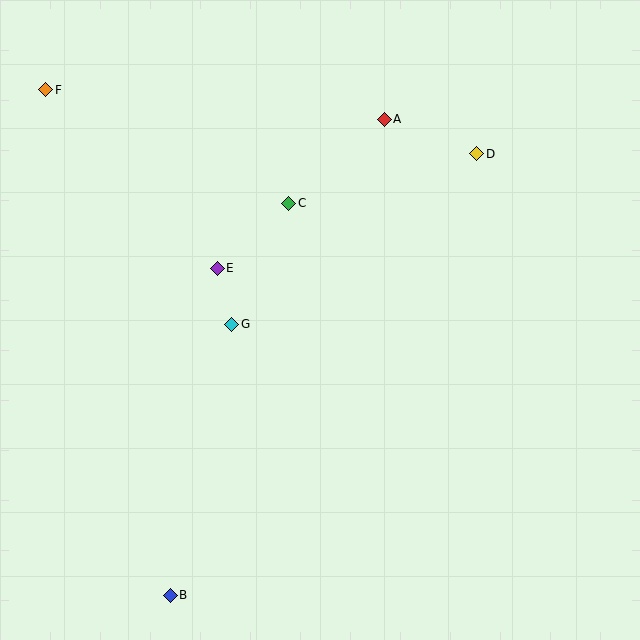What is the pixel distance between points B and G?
The distance between B and G is 278 pixels.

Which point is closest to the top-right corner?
Point D is closest to the top-right corner.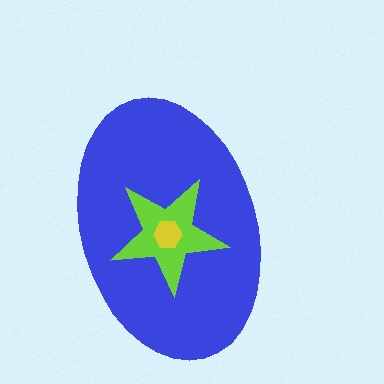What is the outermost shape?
The blue ellipse.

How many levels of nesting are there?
3.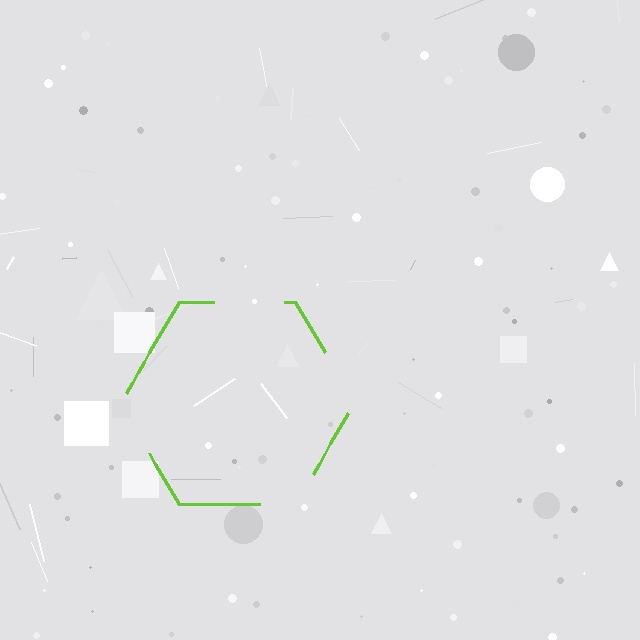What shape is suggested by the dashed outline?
The dashed outline suggests a hexagon.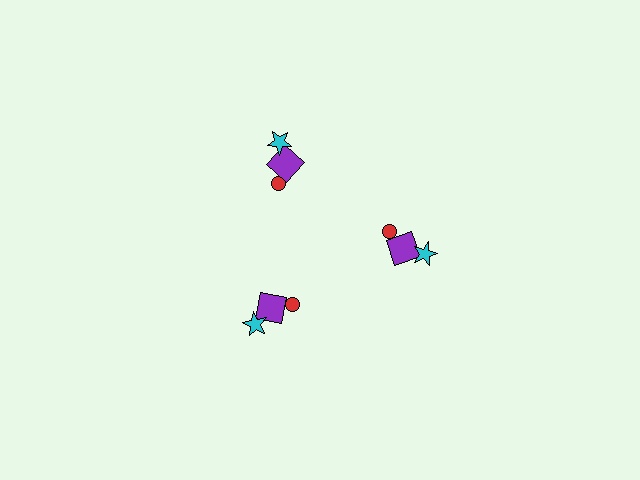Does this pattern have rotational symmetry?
Yes, this pattern has 3-fold rotational symmetry. It looks the same after rotating 120 degrees around the center.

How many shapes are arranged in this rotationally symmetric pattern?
There are 9 shapes, arranged in 3 groups of 3.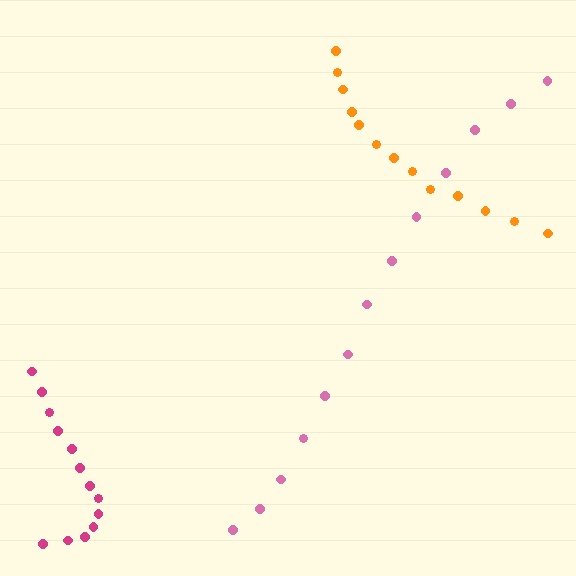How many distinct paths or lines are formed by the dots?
There are 3 distinct paths.